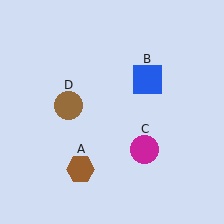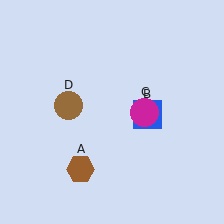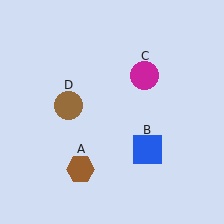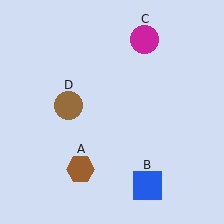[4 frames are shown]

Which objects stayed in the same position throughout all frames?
Brown hexagon (object A) and brown circle (object D) remained stationary.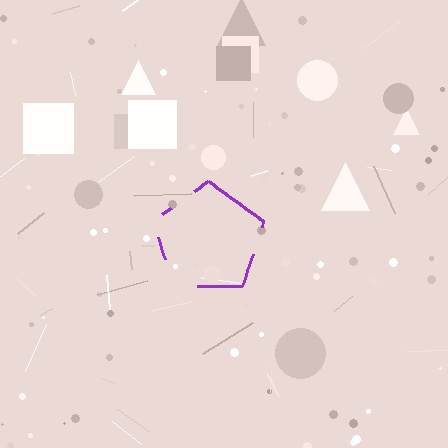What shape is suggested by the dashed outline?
The dashed outline suggests a pentagon.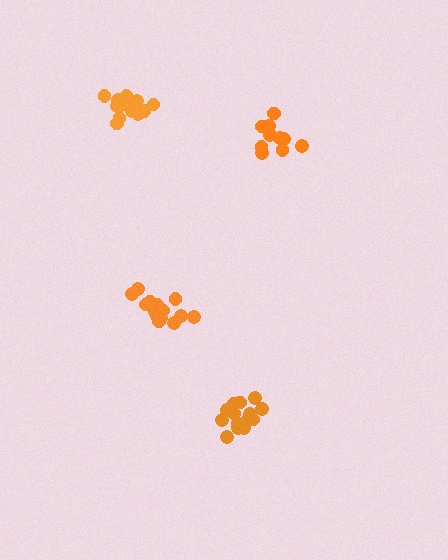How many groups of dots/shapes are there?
There are 4 groups.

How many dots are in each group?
Group 1: 16 dots, Group 2: 11 dots, Group 3: 14 dots, Group 4: 15 dots (56 total).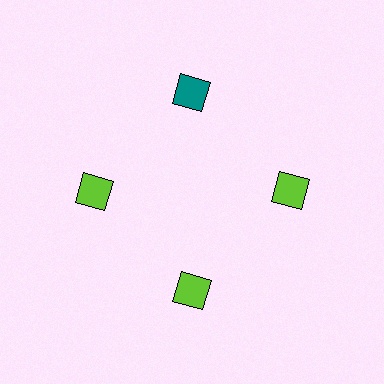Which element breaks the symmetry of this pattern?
The teal diamond at roughly the 12 o'clock position breaks the symmetry. All other shapes are lime diamonds.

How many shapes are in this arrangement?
There are 4 shapes arranged in a ring pattern.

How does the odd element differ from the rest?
It has a different color: teal instead of lime.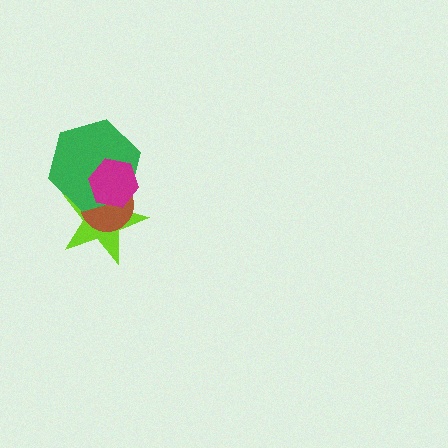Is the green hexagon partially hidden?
Yes, it is partially covered by another shape.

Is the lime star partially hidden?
Yes, it is partially covered by another shape.